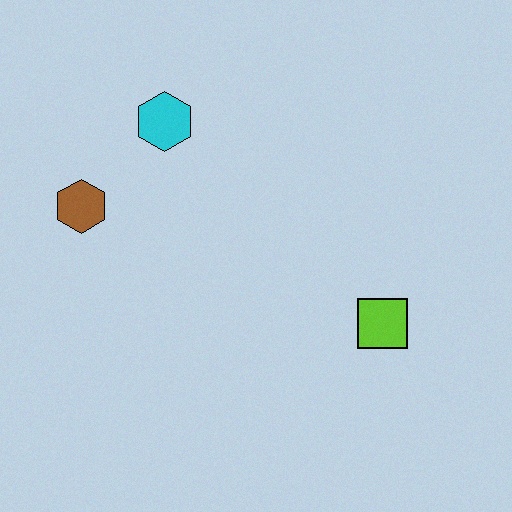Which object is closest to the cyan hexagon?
The brown hexagon is closest to the cyan hexagon.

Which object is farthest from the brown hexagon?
The lime square is farthest from the brown hexagon.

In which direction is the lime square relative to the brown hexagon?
The lime square is to the right of the brown hexagon.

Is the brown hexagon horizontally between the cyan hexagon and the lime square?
No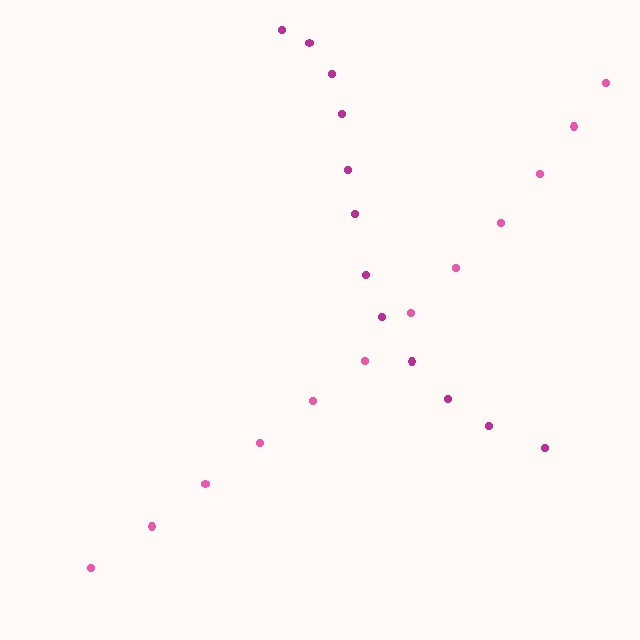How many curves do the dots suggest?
There are 2 distinct paths.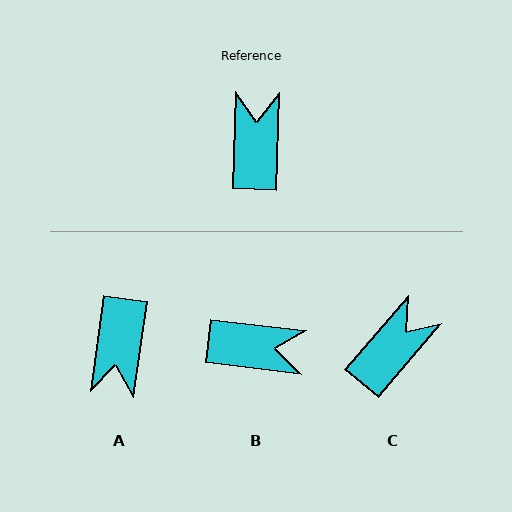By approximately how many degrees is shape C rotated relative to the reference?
Approximately 39 degrees clockwise.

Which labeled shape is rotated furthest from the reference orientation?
A, about 174 degrees away.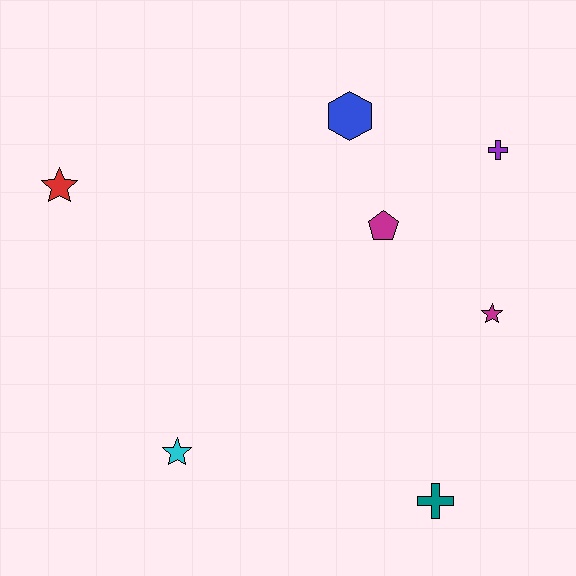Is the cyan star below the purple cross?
Yes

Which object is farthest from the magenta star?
The red star is farthest from the magenta star.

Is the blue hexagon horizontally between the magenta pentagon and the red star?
Yes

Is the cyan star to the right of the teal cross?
No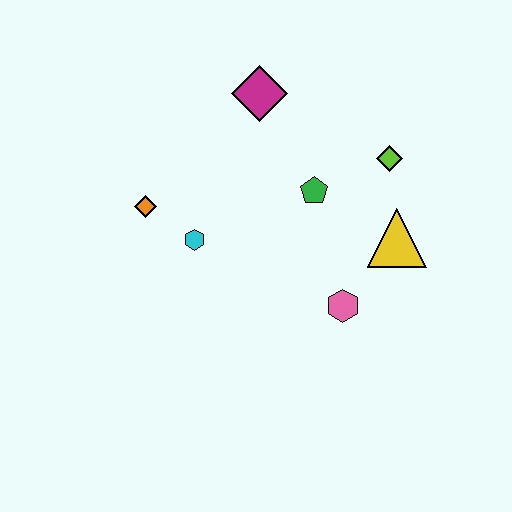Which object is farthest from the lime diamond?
The orange diamond is farthest from the lime diamond.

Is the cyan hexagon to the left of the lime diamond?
Yes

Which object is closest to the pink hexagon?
The yellow triangle is closest to the pink hexagon.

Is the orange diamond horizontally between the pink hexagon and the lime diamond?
No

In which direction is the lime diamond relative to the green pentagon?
The lime diamond is to the right of the green pentagon.